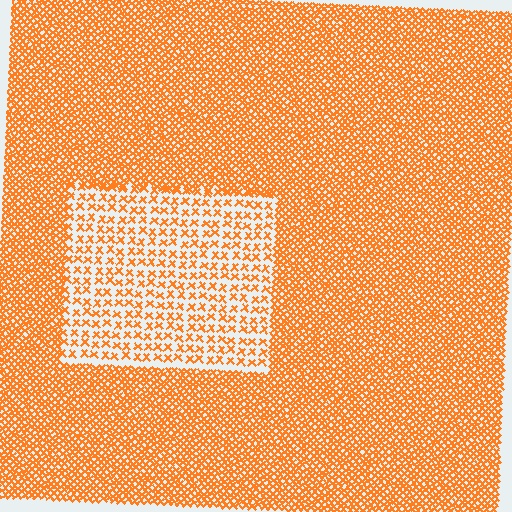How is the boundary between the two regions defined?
The boundary is defined by a change in element density (approximately 2.6x ratio). All elements are the same color, size, and shape.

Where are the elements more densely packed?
The elements are more densely packed outside the rectangle boundary.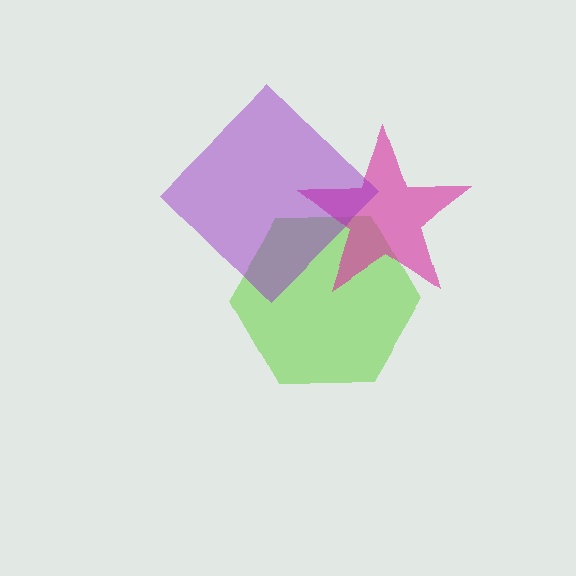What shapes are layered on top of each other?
The layered shapes are: a lime hexagon, a magenta star, a purple diamond.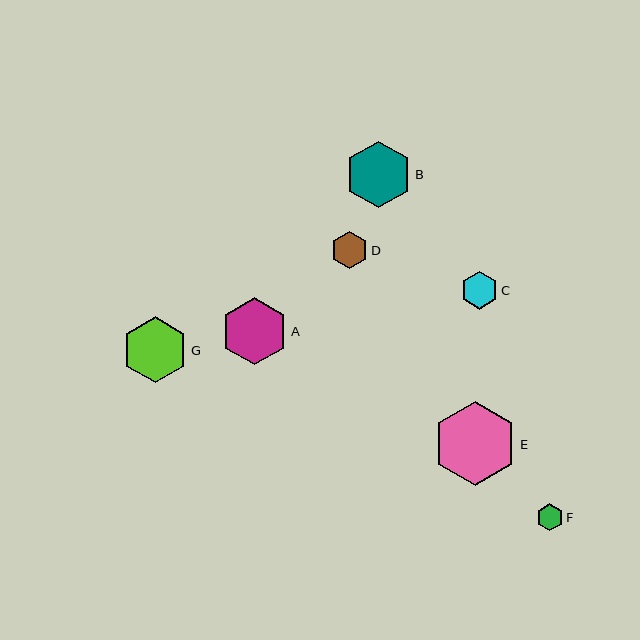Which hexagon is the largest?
Hexagon E is the largest with a size of approximately 84 pixels.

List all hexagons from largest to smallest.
From largest to smallest: E, A, B, G, C, D, F.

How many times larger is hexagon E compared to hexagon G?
Hexagon E is approximately 1.3 times the size of hexagon G.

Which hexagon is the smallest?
Hexagon F is the smallest with a size of approximately 27 pixels.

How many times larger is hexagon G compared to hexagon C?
Hexagon G is approximately 1.7 times the size of hexagon C.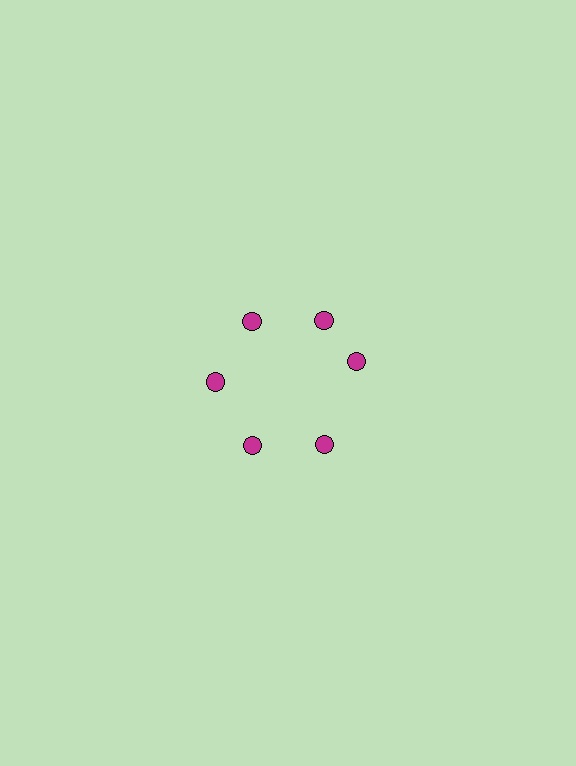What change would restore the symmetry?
The symmetry would be restored by rotating it back into even spacing with its neighbors so that all 6 circles sit at equal angles and equal distance from the center.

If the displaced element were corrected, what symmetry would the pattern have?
It would have 6-fold rotational symmetry — the pattern would map onto itself every 60 degrees.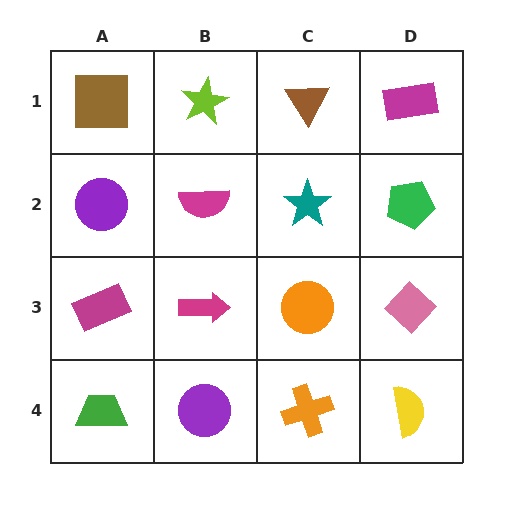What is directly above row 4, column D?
A pink diamond.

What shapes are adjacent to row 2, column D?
A magenta rectangle (row 1, column D), a pink diamond (row 3, column D), a teal star (row 2, column C).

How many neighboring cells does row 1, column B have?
3.